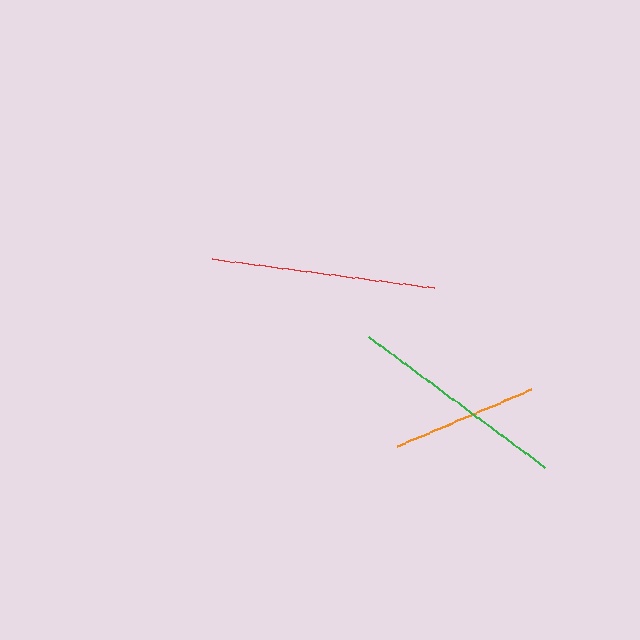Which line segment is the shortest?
The orange line is the shortest at approximately 145 pixels.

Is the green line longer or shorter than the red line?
The red line is longer than the green line.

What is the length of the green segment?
The green segment is approximately 220 pixels long.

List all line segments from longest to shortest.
From longest to shortest: red, green, orange.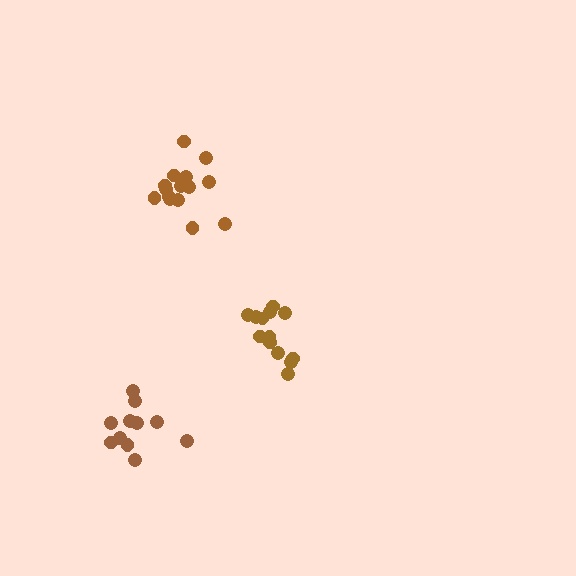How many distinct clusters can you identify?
There are 3 distinct clusters.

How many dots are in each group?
Group 1: 15 dots, Group 2: 13 dots, Group 3: 11 dots (39 total).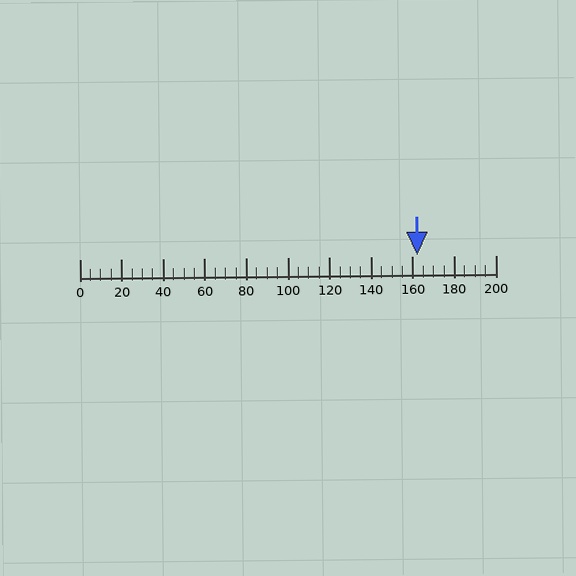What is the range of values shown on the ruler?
The ruler shows values from 0 to 200.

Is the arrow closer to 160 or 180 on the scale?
The arrow is closer to 160.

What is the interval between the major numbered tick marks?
The major tick marks are spaced 20 units apart.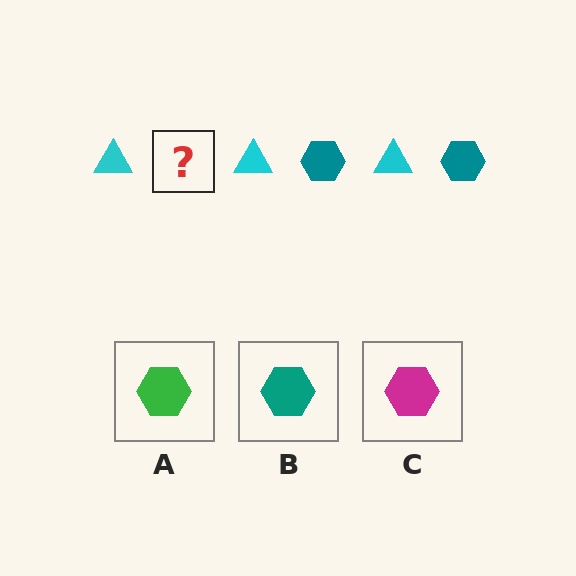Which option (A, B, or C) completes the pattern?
B.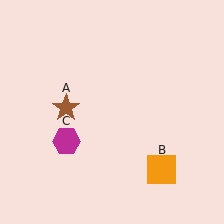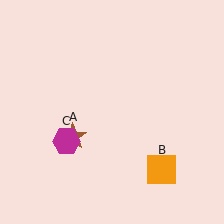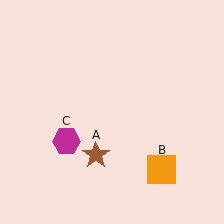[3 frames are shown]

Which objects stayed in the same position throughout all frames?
Orange square (object B) and magenta hexagon (object C) remained stationary.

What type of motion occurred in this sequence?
The brown star (object A) rotated counterclockwise around the center of the scene.